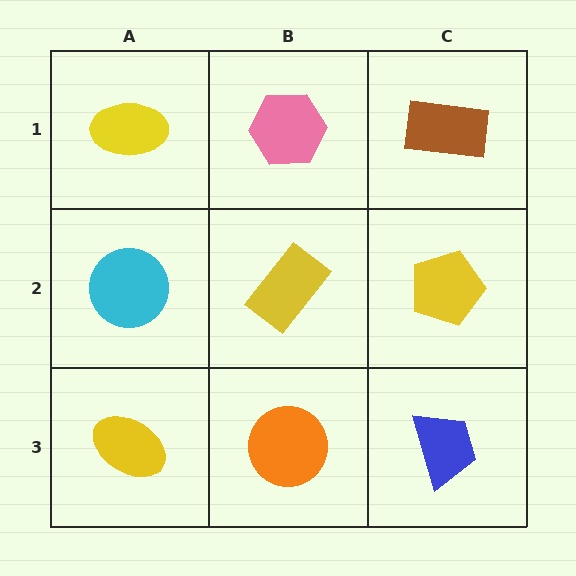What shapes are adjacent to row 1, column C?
A yellow pentagon (row 2, column C), a pink hexagon (row 1, column B).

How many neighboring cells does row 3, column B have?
3.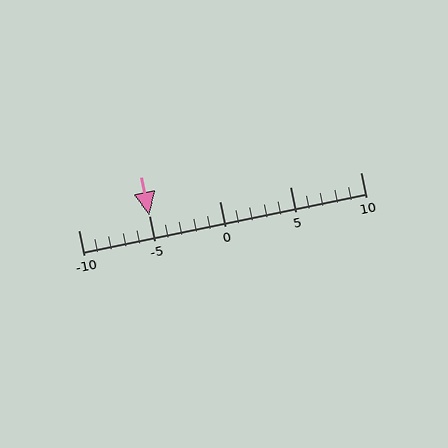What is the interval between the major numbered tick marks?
The major tick marks are spaced 5 units apart.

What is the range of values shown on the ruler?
The ruler shows values from -10 to 10.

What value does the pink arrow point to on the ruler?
The pink arrow points to approximately -5.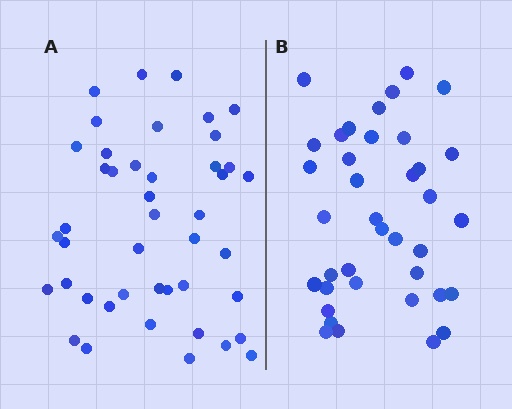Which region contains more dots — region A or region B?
Region A (the left region) has more dots.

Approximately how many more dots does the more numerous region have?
Region A has about 6 more dots than region B.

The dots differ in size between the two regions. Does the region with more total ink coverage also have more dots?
No. Region B has more total ink coverage because its dots are larger, but region A actually contains more individual dots. Total area can be misleading — the number of items is what matters here.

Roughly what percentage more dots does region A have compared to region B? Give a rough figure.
About 15% more.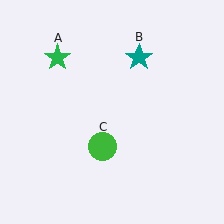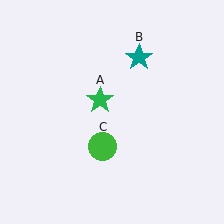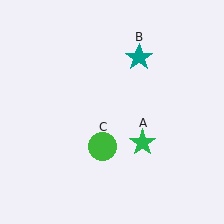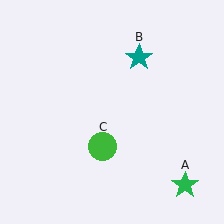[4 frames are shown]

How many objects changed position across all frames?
1 object changed position: green star (object A).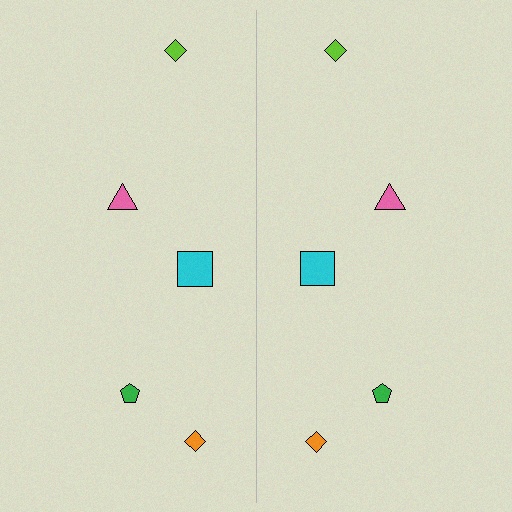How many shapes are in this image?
There are 10 shapes in this image.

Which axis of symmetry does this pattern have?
The pattern has a vertical axis of symmetry running through the center of the image.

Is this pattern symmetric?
Yes, this pattern has bilateral (reflection) symmetry.